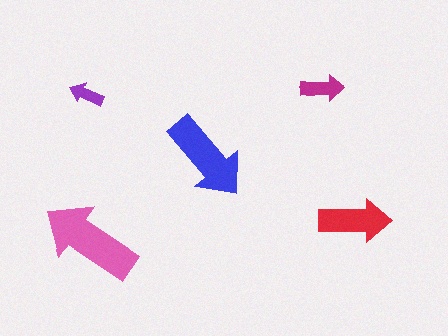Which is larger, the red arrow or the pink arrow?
The pink one.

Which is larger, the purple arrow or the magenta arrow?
The magenta one.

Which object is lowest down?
The pink arrow is bottommost.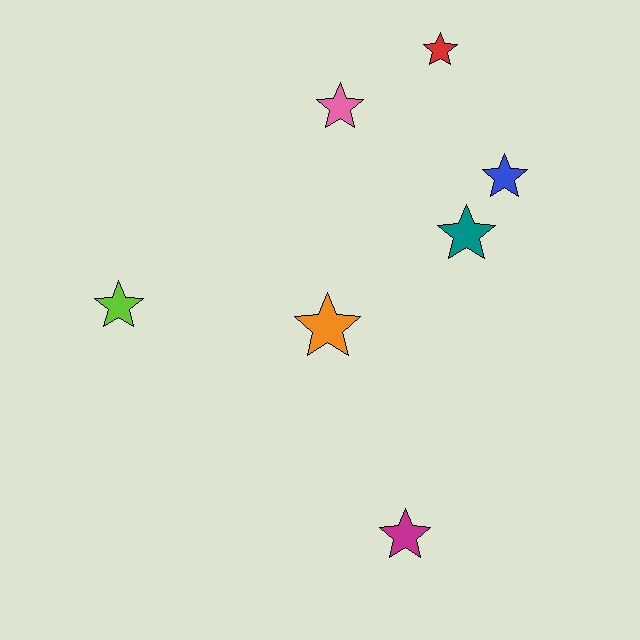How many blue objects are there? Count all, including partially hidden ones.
There is 1 blue object.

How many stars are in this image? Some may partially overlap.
There are 7 stars.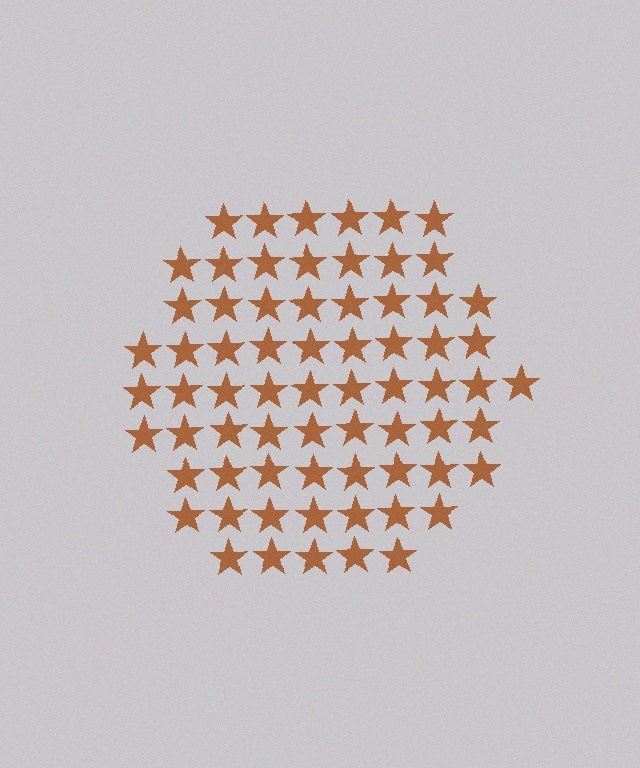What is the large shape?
The large shape is a hexagon.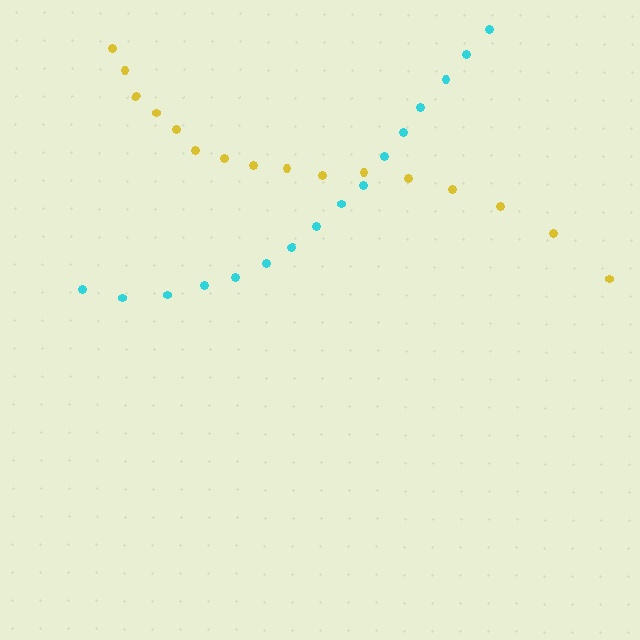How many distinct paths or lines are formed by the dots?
There are 2 distinct paths.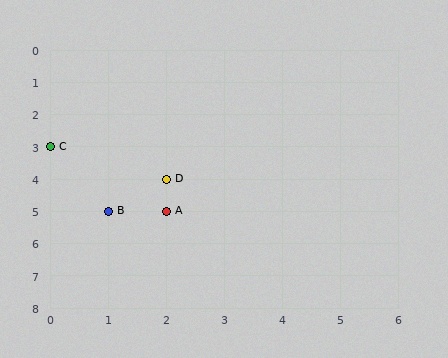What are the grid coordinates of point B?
Point B is at grid coordinates (1, 5).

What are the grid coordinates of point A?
Point A is at grid coordinates (2, 5).